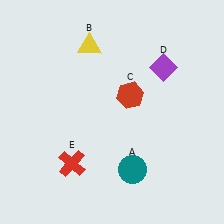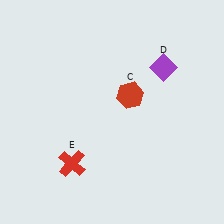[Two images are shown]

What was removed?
The teal circle (A), the yellow triangle (B) were removed in Image 2.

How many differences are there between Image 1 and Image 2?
There are 2 differences between the two images.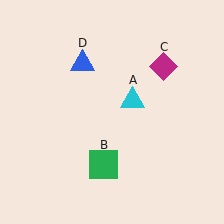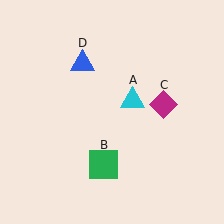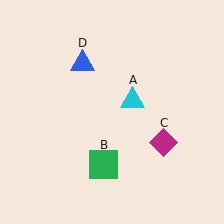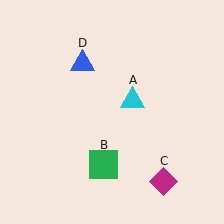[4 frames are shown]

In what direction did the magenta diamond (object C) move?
The magenta diamond (object C) moved down.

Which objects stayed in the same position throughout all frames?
Cyan triangle (object A) and green square (object B) and blue triangle (object D) remained stationary.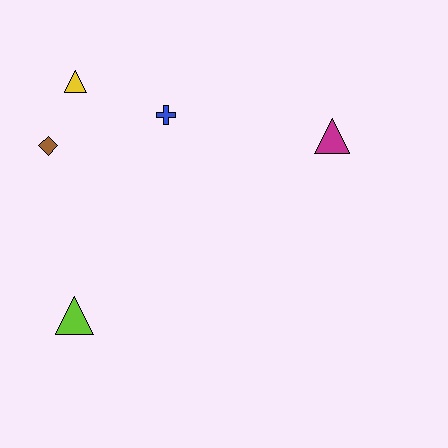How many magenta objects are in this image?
There is 1 magenta object.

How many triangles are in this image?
There are 3 triangles.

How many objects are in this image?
There are 5 objects.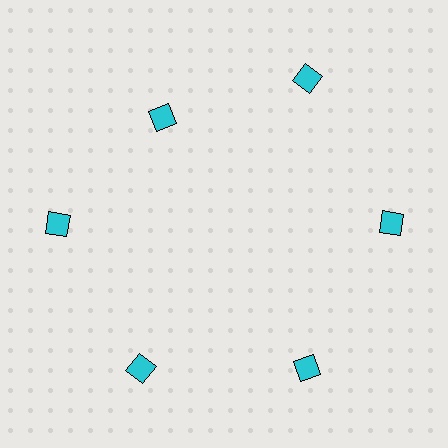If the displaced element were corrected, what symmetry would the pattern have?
It would have 6-fold rotational symmetry — the pattern would map onto itself every 60 degrees.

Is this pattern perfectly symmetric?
No. The 6 cyan squares are arranged in a ring, but one element near the 11 o'clock position is pulled inward toward the center, breaking the 6-fold rotational symmetry.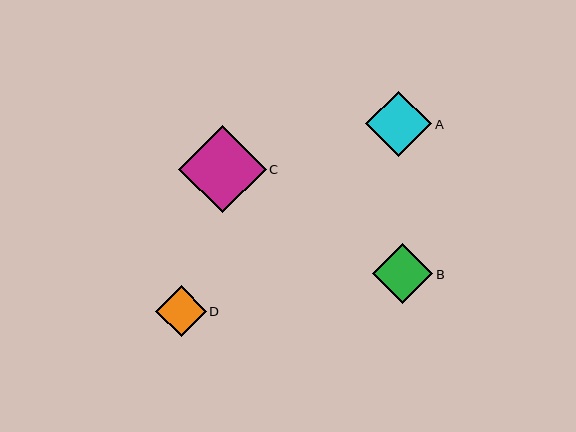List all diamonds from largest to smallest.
From largest to smallest: C, A, B, D.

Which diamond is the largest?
Diamond C is the largest with a size of approximately 87 pixels.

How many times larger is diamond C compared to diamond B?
Diamond C is approximately 1.4 times the size of diamond B.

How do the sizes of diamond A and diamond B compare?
Diamond A and diamond B are approximately the same size.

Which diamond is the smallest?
Diamond D is the smallest with a size of approximately 50 pixels.